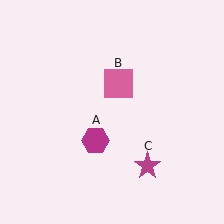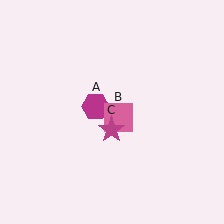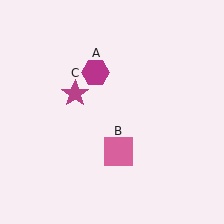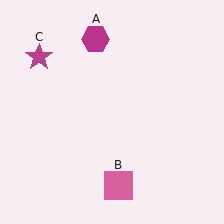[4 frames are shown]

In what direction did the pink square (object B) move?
The pink square (object B) moved down.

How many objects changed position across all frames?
3 objects changed position: magenta hexagon (object A), pink square (object B), magenta star (object C).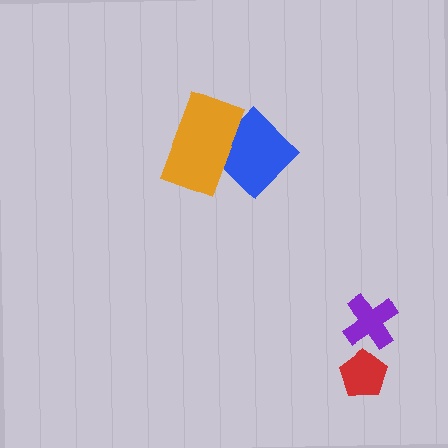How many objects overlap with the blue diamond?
1 object overlaps with the blue diamond.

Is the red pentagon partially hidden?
No, no other shape covers it.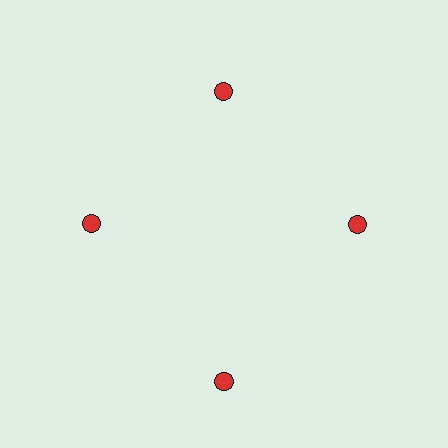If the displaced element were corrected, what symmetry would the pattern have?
It would have 4-fold rotational symmetry — the pattern would map onto itself every 90 degrees.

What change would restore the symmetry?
The symmetry would be restored by moving it inward, back onto the ring so that all 4 circles sit at equal angles and equal distance from the center.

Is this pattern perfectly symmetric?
No. The 4 red circles are arranged in a ring, but one element near the 6 o'clock position is pushed outward from the center, breaking the 4-fold rotational symmetry.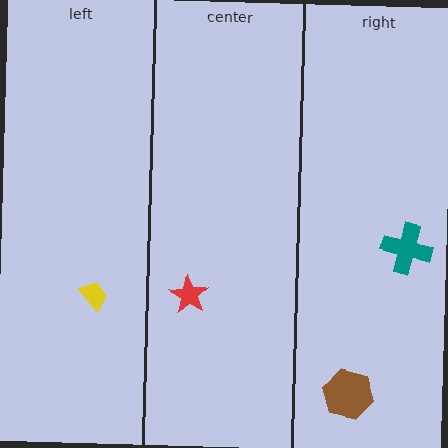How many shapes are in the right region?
2.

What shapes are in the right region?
The brown hexagon, the teal cross.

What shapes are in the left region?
The yellow trapezoid.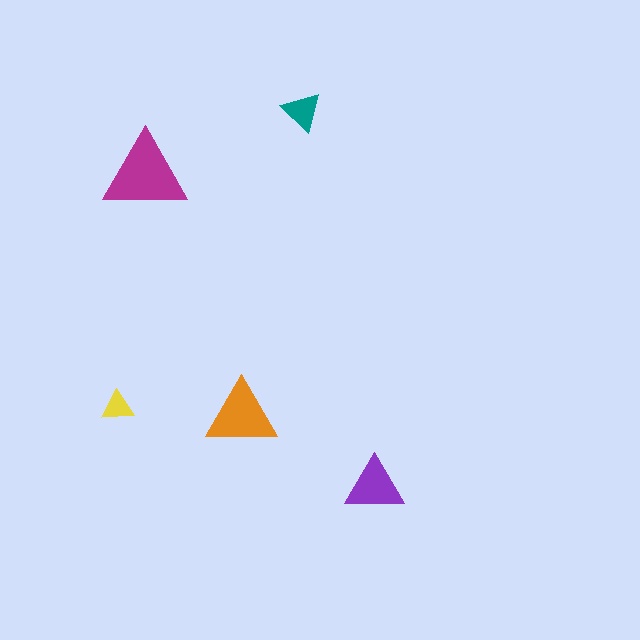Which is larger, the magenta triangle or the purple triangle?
The magenta one.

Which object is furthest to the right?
The purple triangle is rightmost.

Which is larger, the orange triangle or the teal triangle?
The orange one.